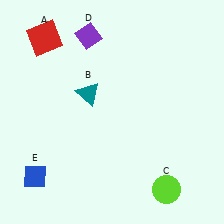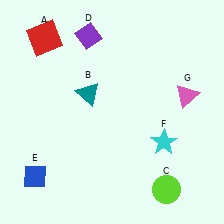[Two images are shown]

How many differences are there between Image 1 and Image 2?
There are 2 differences between the two images.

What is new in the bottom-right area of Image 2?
A cyan star (F) was added in the bottom-right area of Image 2.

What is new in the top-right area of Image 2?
A pink triangle (G) was added in the top-right area of Image 2.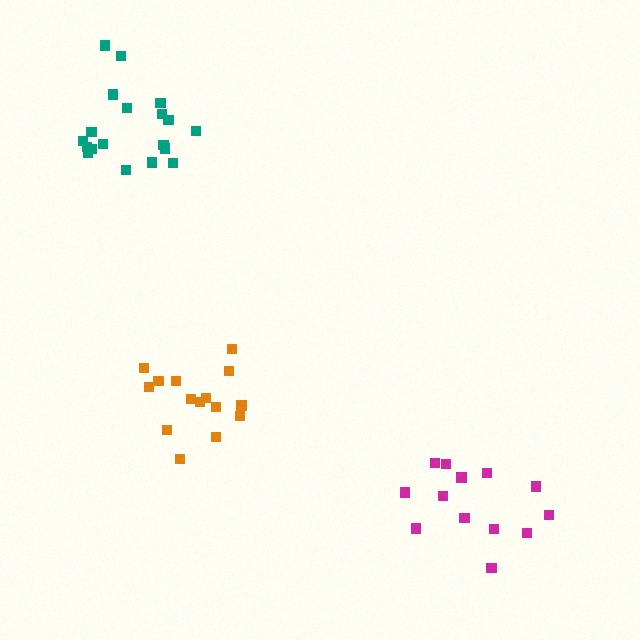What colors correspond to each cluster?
The clusters are colored: orange, magenta, teal.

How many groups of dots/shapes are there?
There are 3 groups.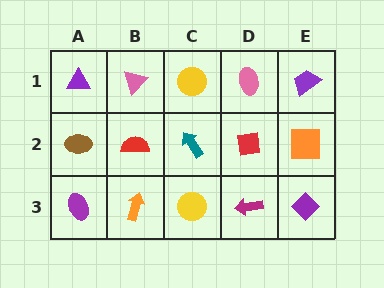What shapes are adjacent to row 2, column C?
A yellow circle (row 1, column C), a yellow circle (row 3, column C), a red semicircle (row 2, column B), a red square (row 2, column D).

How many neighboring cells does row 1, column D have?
3.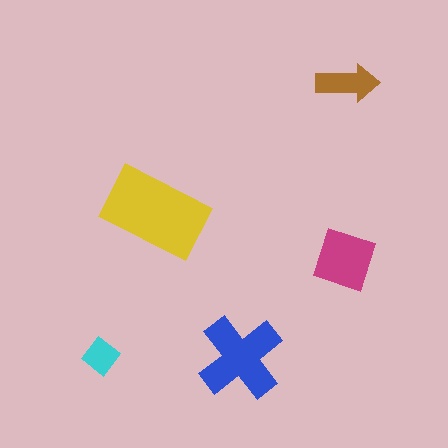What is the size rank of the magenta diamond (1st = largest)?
3rd.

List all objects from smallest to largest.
The cyan diamond, the brown arrow, the magenta diamond, the blue cross, the yellow rectangle.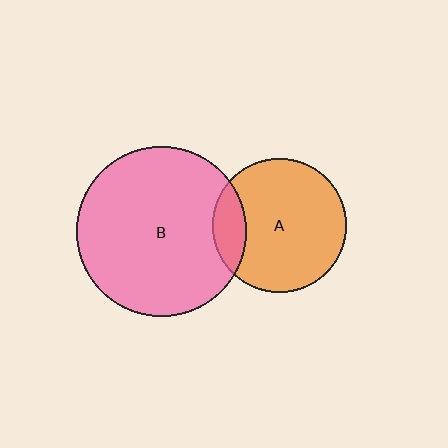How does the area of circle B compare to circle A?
Approximately 1.6 times.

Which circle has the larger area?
Circle B (pink).